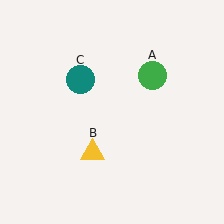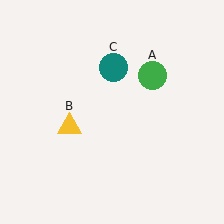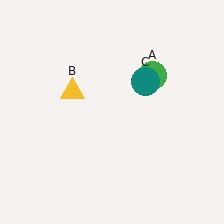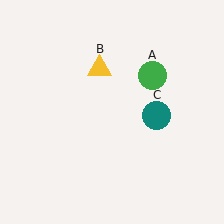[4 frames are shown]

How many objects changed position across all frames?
2 objects changed position: yellow triangle (object B), teal circle (object C).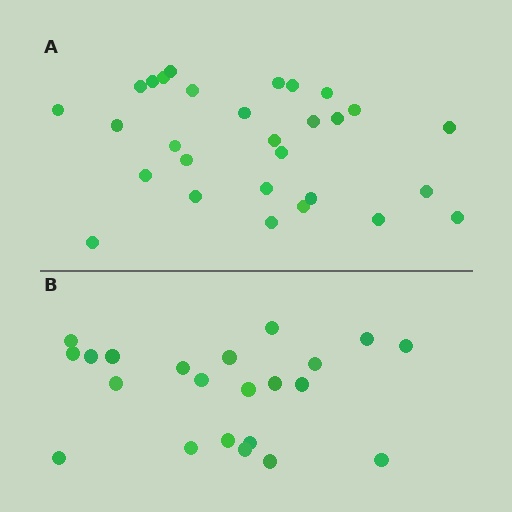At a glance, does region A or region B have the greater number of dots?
Region A (the top region) has more dots.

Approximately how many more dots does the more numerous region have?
Region A has roughly 8 or so more dots than region B.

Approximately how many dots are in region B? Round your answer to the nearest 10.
About 20 dots. (The exact count is 22, which rounds to 20.)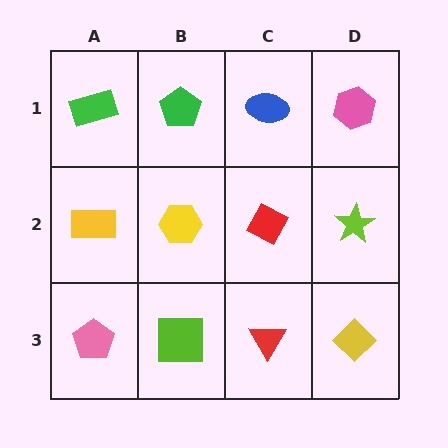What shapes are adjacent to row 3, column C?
A red diamond (row 2, column C), a lime square (row 3, column B), a yellow diamond (row 3, column D).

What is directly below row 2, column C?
A red triangle.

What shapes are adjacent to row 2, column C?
A blue ellipse (row 1, column C), a red triangle (row 3, column C), a yellow hexagon (row 2, column B), a lime star (row 2, column D).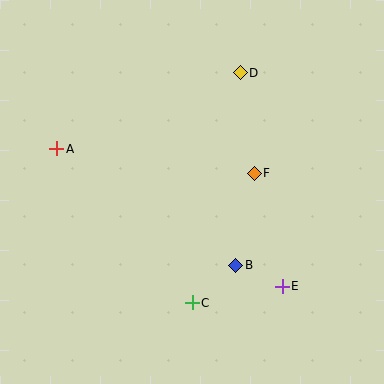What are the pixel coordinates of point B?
Point B is at (236, 265).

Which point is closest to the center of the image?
Point F at (254, 173) is closest to the center.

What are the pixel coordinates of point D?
Point D is at (240, 73).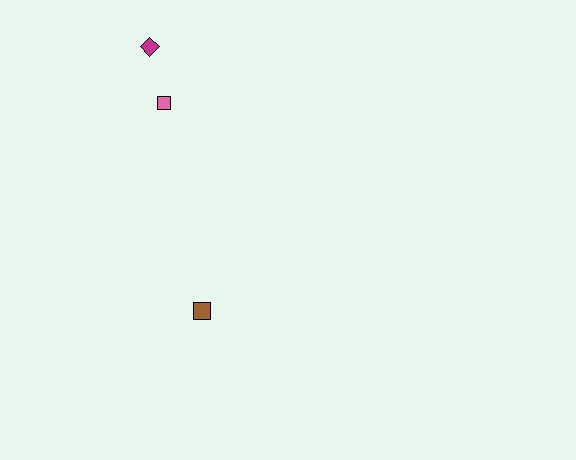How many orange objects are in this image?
There are no orange objects.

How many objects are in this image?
There are 3 objects.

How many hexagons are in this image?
There are no hexagons.